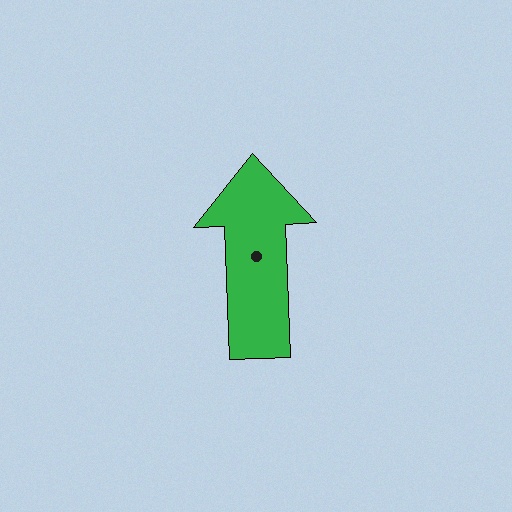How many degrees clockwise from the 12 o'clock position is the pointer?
Approximately 358 degrees.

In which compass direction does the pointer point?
North.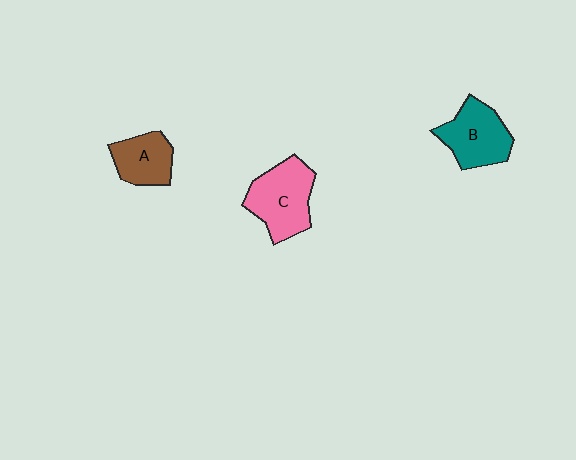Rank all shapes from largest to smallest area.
From largest to smallest: C (pink), B (teal), A (brown).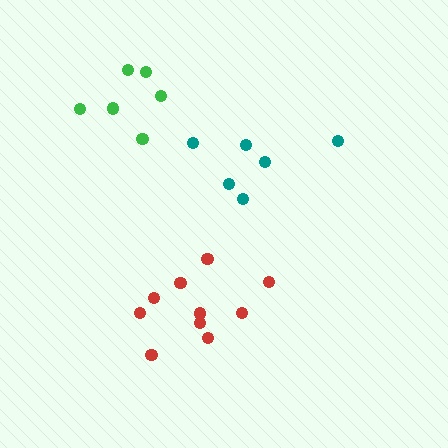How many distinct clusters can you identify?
There are 3 distinct clusters.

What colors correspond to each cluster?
The clusters are colored: teal, red, green.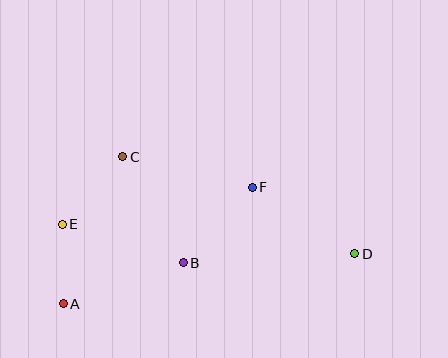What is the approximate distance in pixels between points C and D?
The distance between C and D is approximately 252 pixels.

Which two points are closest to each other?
Points A and E are closest to each other.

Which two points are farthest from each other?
Points A and D are farthest from each other.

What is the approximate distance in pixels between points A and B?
The distance between A and B is approximately 126 pixels.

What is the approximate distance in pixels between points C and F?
The distance between C and F is approximately 133 pixels.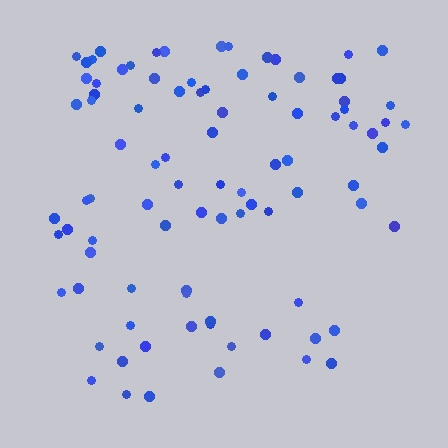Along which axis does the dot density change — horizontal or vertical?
Vertical.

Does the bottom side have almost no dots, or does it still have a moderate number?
Still a moderate number, just noticeably fewer than the top.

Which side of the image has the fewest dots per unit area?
The bottom.